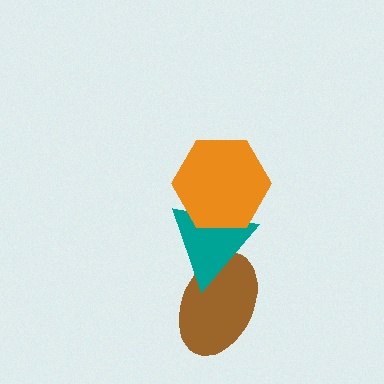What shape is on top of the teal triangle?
The orange hexagon is on top of the teal triangle.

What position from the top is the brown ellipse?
The brown ellipse is 3rd from the top.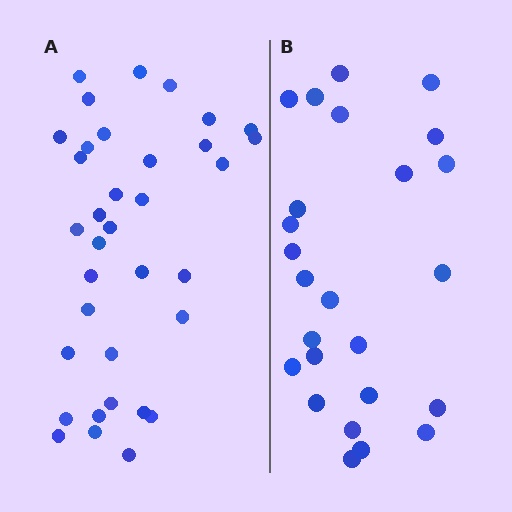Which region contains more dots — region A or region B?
Region A (the left region) has more dots.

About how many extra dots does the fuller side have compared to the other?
Region A has roughly 10 or so more dots than region B.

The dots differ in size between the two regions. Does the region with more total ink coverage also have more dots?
No. Region B has more total ink coverage because its dots are larger, but region A actually contains more individual dots. Total area can be misleading — the number of items is what matters here.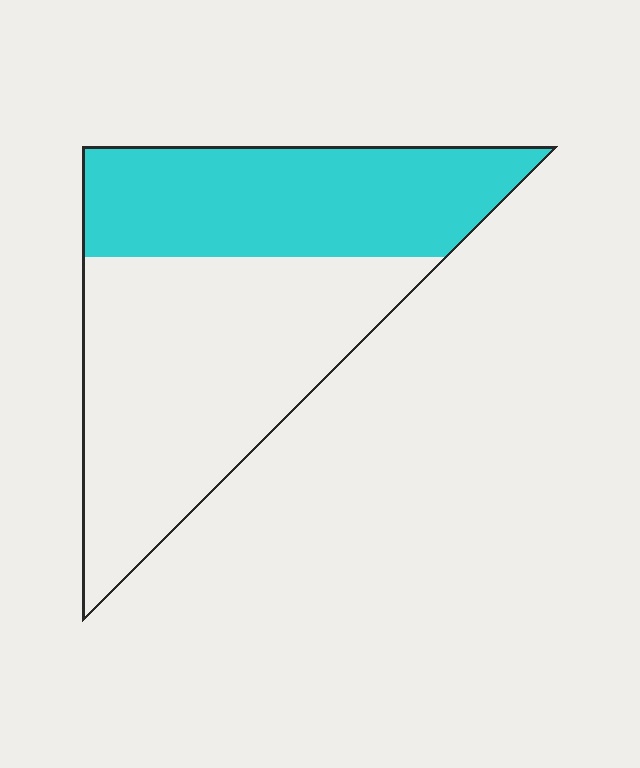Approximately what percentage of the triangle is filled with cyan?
Approximately 40%.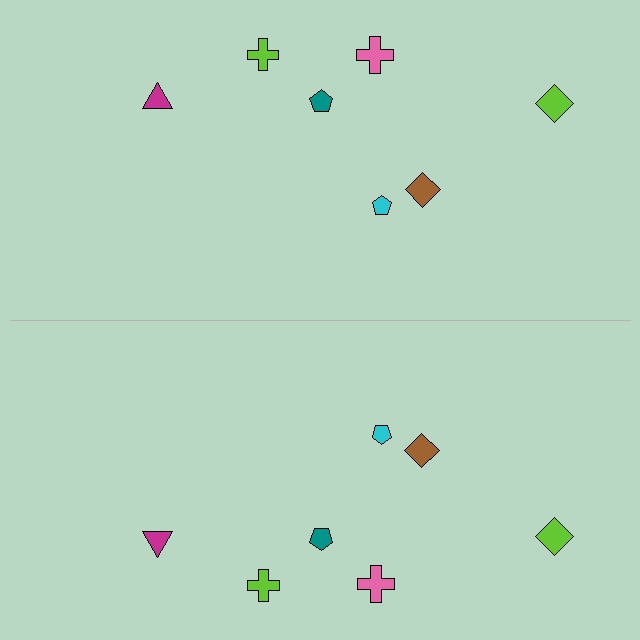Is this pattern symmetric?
Yes, this pattern has bilateral (reflection) symmetry.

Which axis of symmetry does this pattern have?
The pattern has a horizontal axis of symmetry running through the center of the image.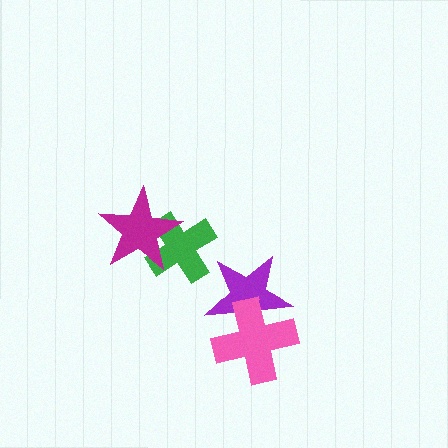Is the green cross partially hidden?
Yes, it is partially covered by another shape.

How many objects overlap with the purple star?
1 object overlaps with the purple star.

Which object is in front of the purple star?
The pink cross is in front of the purple star.